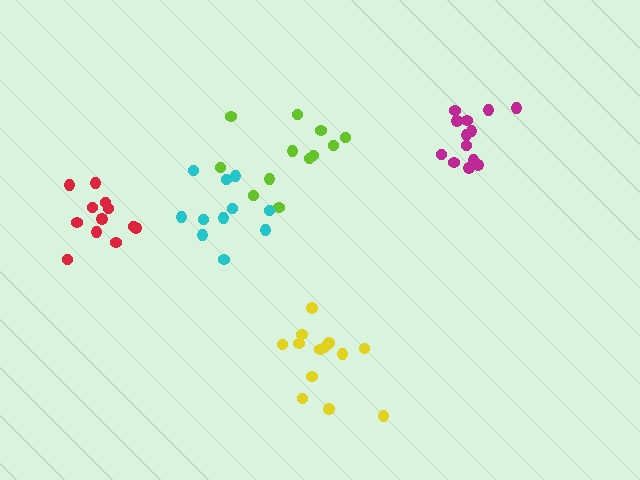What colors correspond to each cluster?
The clusters are colored: magenta, yellow, lime, red, cyan.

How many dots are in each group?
Group 1: 13 dots, Group 2: 13 dots, Group 3: 12 dots, Group 4: 12 dots, Group 5: 11 dots (61 total).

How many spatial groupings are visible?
There are 5 spatial groupings.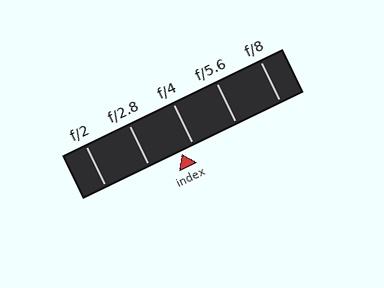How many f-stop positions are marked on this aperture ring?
There are 5 f-stop positions marked.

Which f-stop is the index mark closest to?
The index mark is closest to f/4.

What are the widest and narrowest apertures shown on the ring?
The widest aperture shown is f/2 and the narrowest is f/8.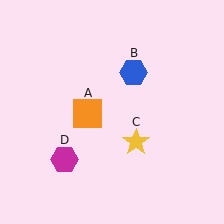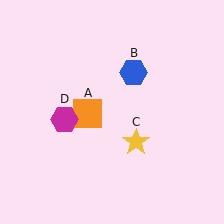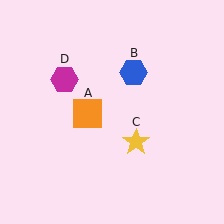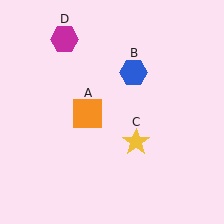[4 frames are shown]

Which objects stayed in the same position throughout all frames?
Orange square (object A) and blue hexagon (object B) and yellow star (object C) remained stationary.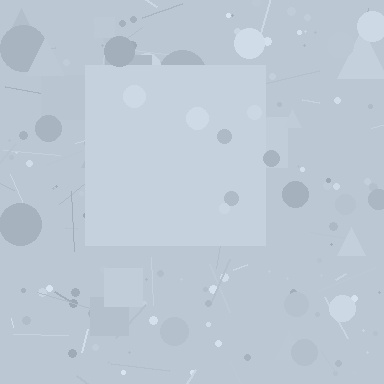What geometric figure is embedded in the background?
A square is embedded in the background.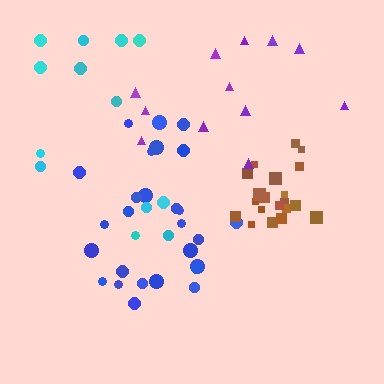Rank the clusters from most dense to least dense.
brown, blue, cyan, purple.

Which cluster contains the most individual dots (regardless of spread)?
Blue (28).